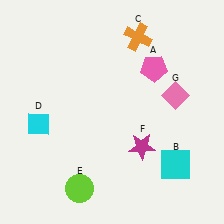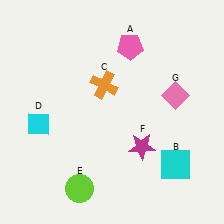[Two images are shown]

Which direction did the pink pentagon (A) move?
The pink pentagon (A) moved left.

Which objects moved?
The objects that moved are: the pink pentagon (A), the orange cross (C).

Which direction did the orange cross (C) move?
The orange cross (C) moved down.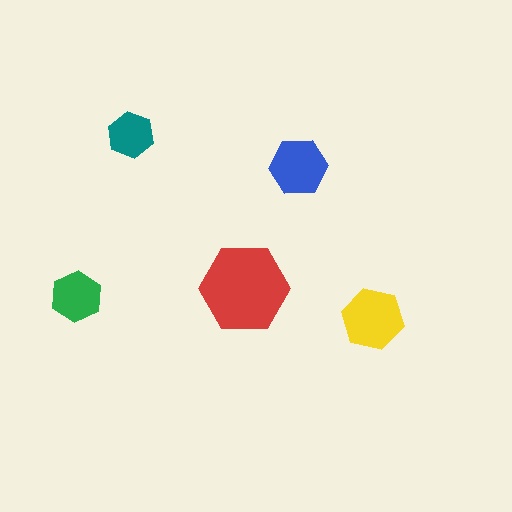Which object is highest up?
The teal hexagon is topmost.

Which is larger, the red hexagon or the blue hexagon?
The red one.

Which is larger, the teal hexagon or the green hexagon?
The green one.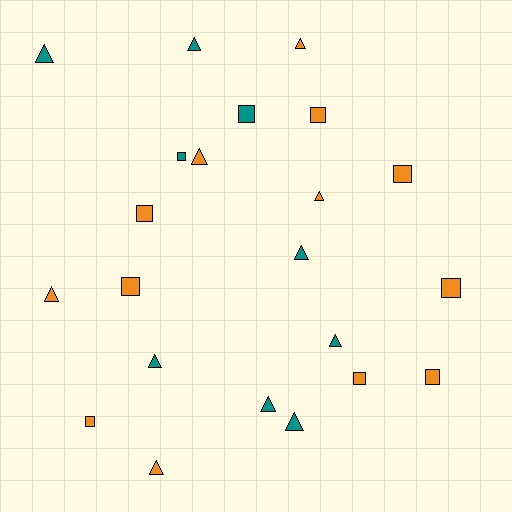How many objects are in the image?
There are 22 objects.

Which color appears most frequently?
Orange, with 13 objects.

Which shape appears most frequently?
Triangle, with 12 objects.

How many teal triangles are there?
There are 7 teal triangles.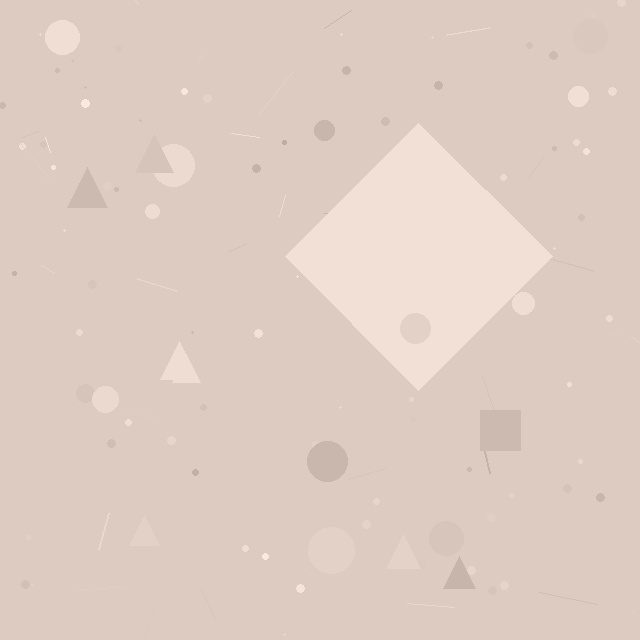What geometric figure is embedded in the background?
A diamond is embedded in the background.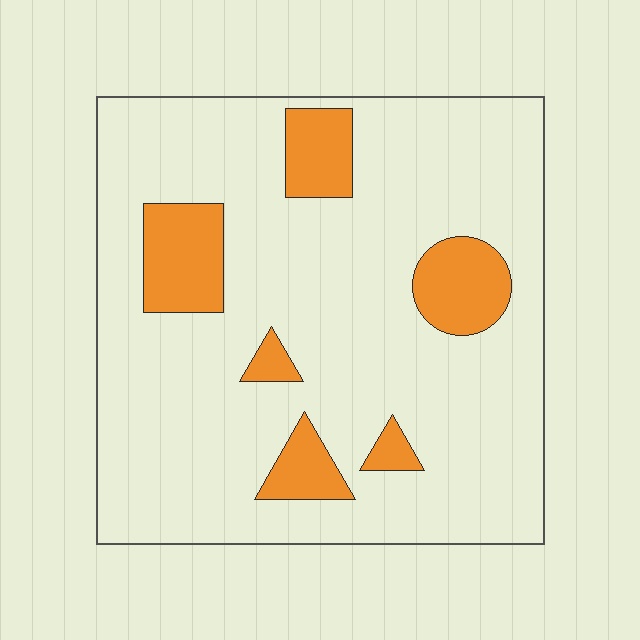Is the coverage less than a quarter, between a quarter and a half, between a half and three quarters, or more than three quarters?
Less than a quarter.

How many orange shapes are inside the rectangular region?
6.